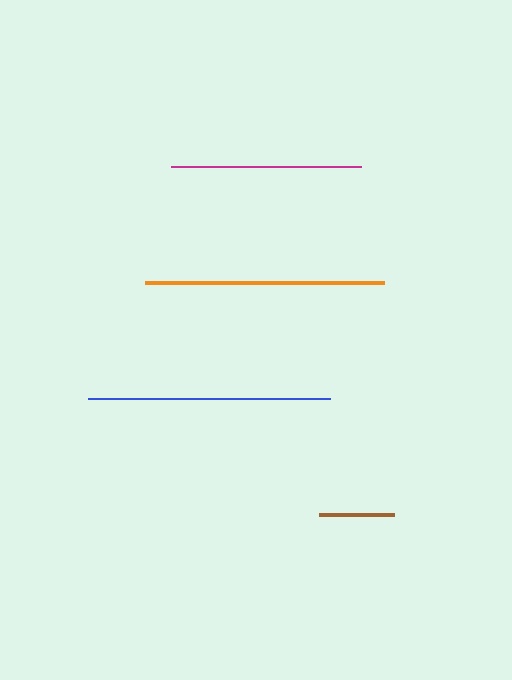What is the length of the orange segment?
The orange segment is approximately 240 pixels long.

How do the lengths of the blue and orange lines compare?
The blue and orange lines are approximately the same length.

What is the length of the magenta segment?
The magenta segment is approximately 190 pixels long.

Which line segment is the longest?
The blue line is the longest at approximately 243 pixels.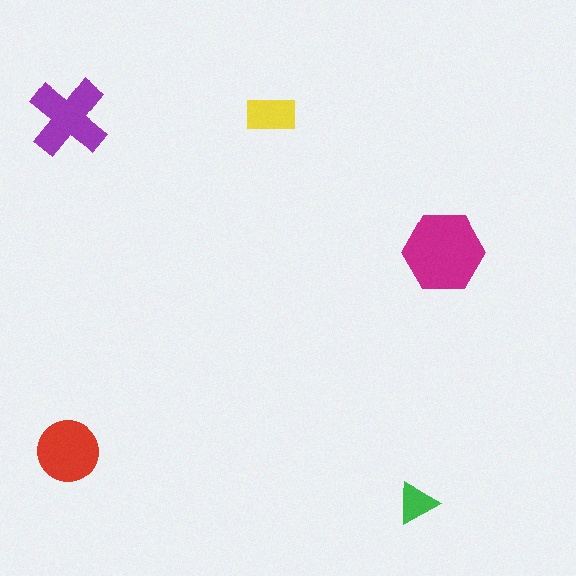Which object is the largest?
The magenta hexagon.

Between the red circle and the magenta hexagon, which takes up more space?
The magenta hexagon.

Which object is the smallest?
The green triangle.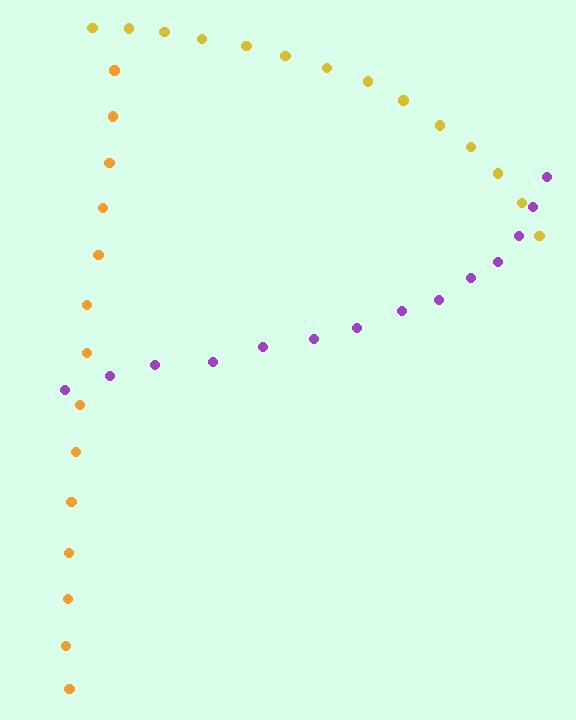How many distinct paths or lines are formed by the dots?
There are 3 distinct paths.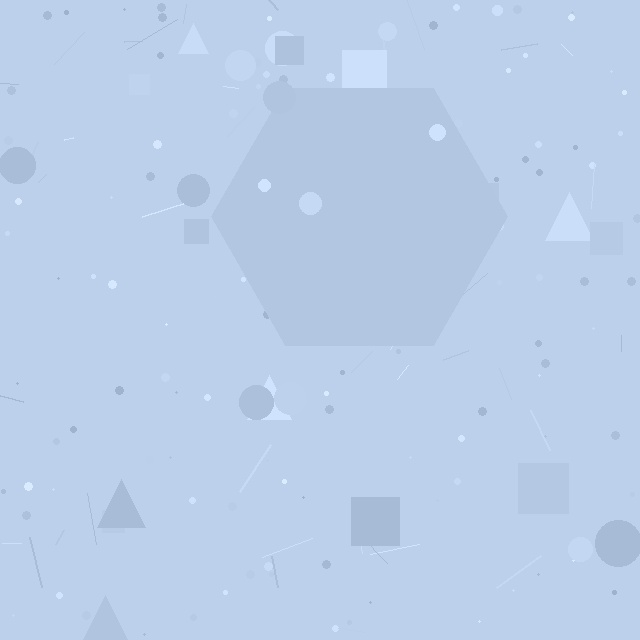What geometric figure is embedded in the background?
A hexagon is embedded in the background.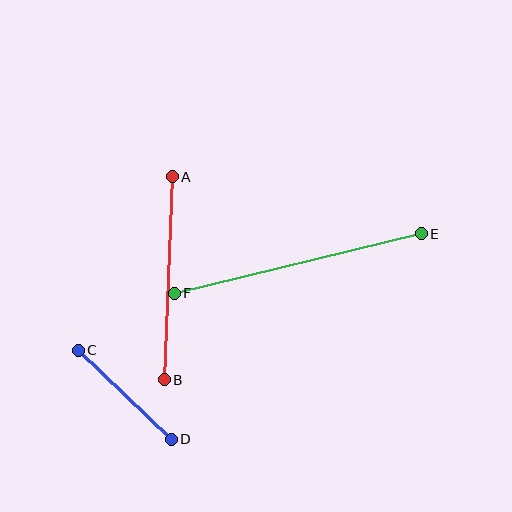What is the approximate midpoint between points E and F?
The midpoint is at approximately (298, 263) pixels.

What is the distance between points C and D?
The distance is approximately 129 pixels.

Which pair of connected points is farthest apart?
Points E and F are farthest apart.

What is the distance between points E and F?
The distance is approximately 254 pixels.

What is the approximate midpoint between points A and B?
The midpoint is at approximately (168, 278) pixels.